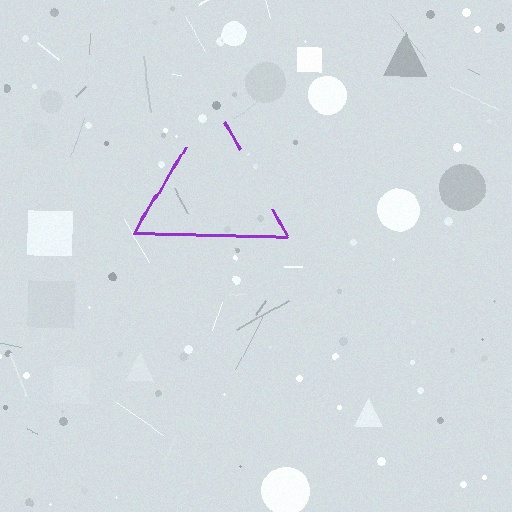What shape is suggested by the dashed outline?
The dashed outline suggests a triangle.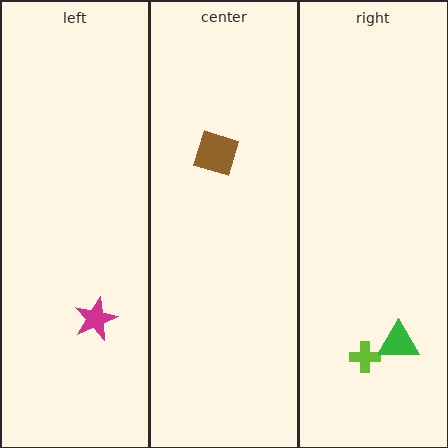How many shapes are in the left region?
1.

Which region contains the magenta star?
The left region.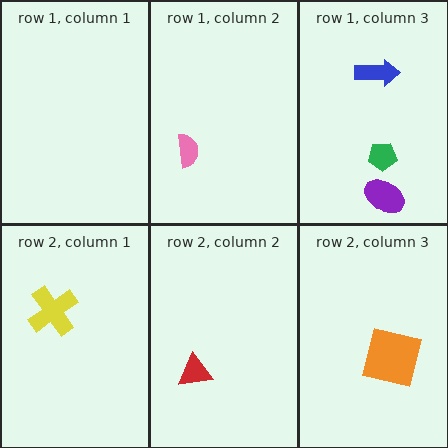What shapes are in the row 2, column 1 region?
The yellow cross.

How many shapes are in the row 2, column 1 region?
1.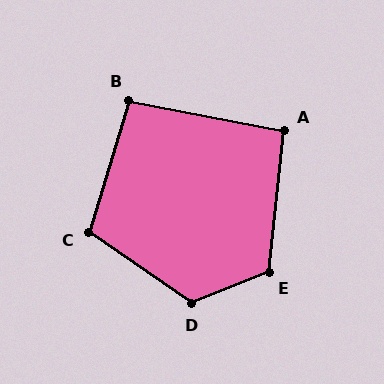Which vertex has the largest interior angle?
D, at approximately 124 degrees.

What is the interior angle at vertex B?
Approximately 96 degrees (obtuse).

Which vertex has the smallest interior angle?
A, at approximately 94 degrees.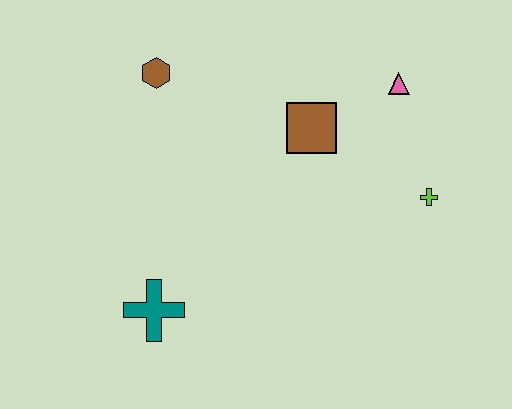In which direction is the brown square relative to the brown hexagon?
The brown square is to the right of the brown hexagon.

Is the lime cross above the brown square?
No